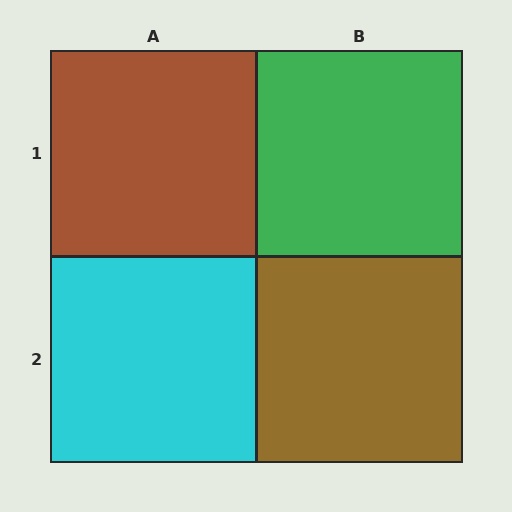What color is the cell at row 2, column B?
Brown.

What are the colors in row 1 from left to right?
Brown, green.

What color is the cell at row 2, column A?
Cyan.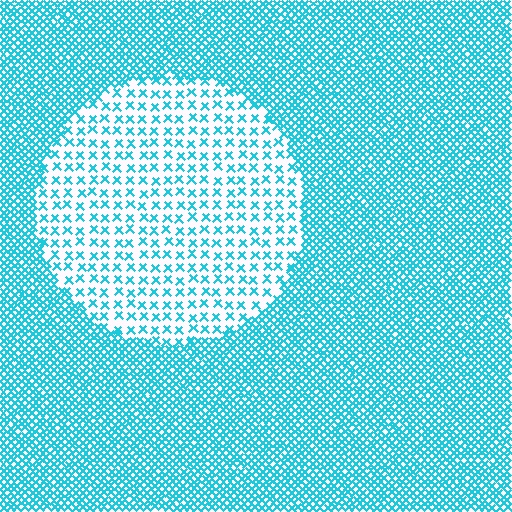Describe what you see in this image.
The image contains small cyan elements arranged at two different densities. A circle-shaped region is visible where the elements are less densely packed than the surrounding area.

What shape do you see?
I see a circle.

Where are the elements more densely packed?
The elements are more densely packed outside the circle boundary.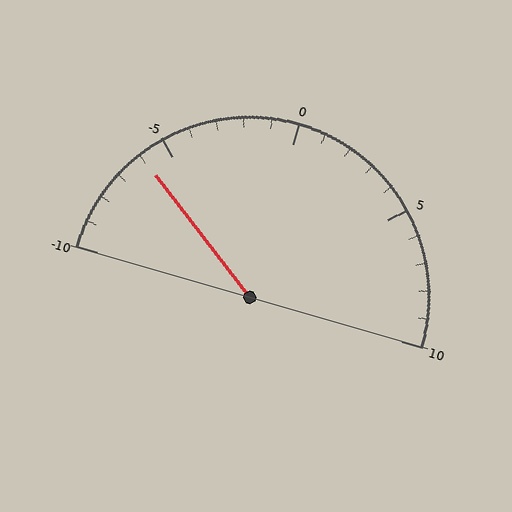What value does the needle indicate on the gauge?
The needle indicates approximately -6.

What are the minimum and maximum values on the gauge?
The gauge ranges from -10 to 10.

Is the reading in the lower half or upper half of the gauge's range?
The reading is in the lower half of the range (-10 to 10).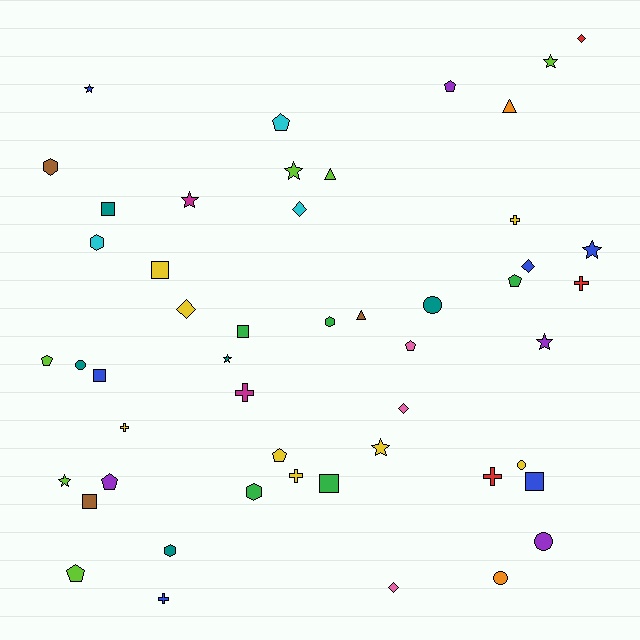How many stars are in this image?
There are 9 stars.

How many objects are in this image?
There are 50 objects.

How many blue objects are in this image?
There are 6 blue objects.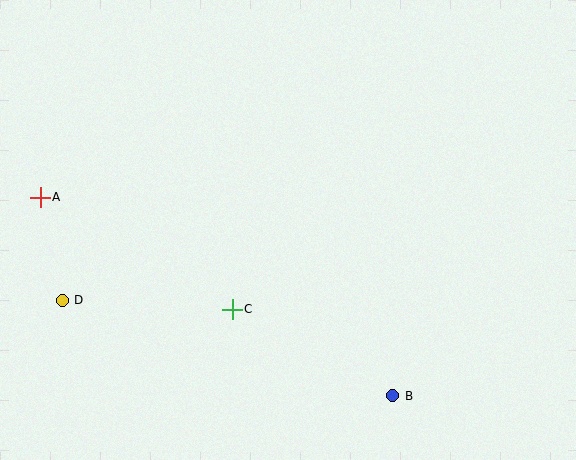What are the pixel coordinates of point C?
Point C is at (232, 309).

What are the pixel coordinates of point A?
Point A is at (40, 197).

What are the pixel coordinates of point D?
Point D is at (62, 300).